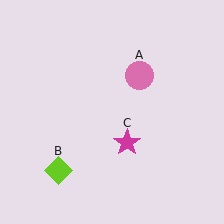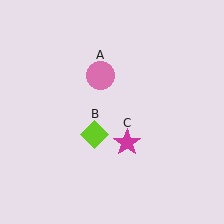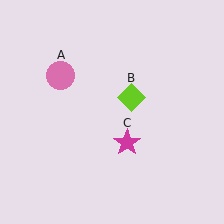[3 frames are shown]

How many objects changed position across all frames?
2 objects changed position: pink circle (object A), lime diamond (object B).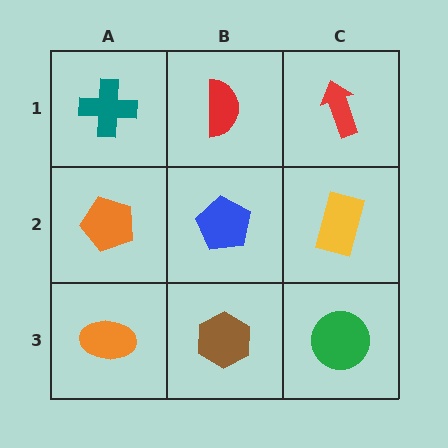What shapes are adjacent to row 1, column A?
An orange pentagon (row 2, column A), a red semicircle (row 1, column B).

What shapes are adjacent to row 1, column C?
A yellow rectangle (row 2, column C), a red semicircle (row 1, column B).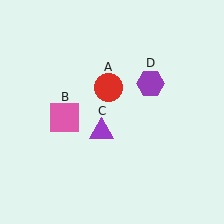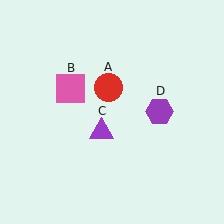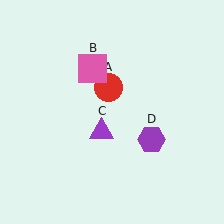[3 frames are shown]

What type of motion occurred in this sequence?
The pink square (object B), purple hexagon (object D) rotated clockwise around the center of the scene.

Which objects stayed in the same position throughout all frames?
Red circle (object A) and purple triangle (object C) remained stationary.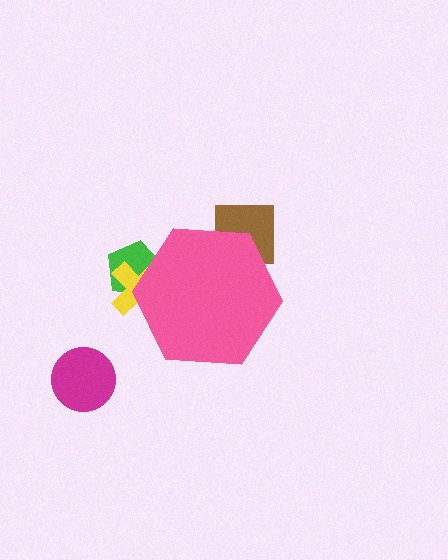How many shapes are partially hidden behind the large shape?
3 shapes are partially hidden.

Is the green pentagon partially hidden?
Yes, the green pentagon is partially hidden behind the pink hexagon.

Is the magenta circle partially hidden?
No, the magenta circle is fully visible.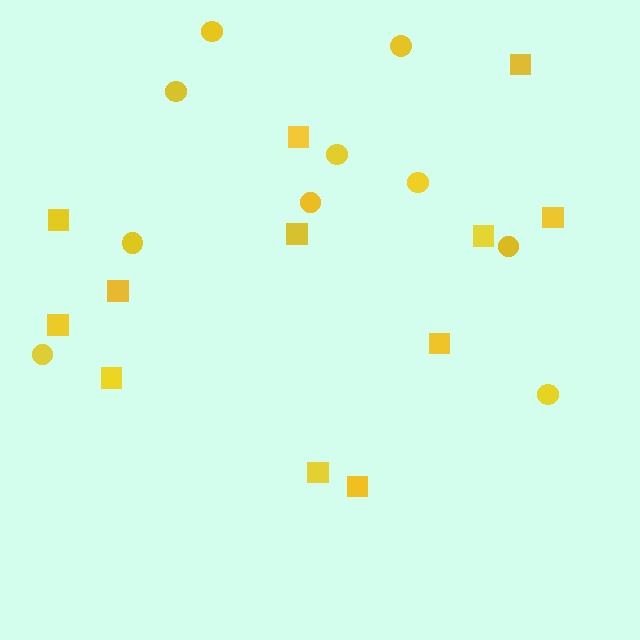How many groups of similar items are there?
There are 2 groups: one group of circles (10) and one group of squares (12).